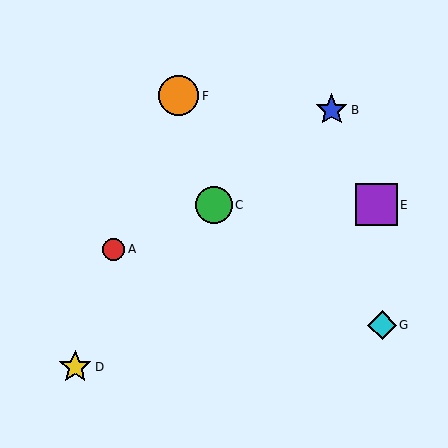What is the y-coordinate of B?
Object B is at y≈110.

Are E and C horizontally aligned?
Yes, both are at y≈205.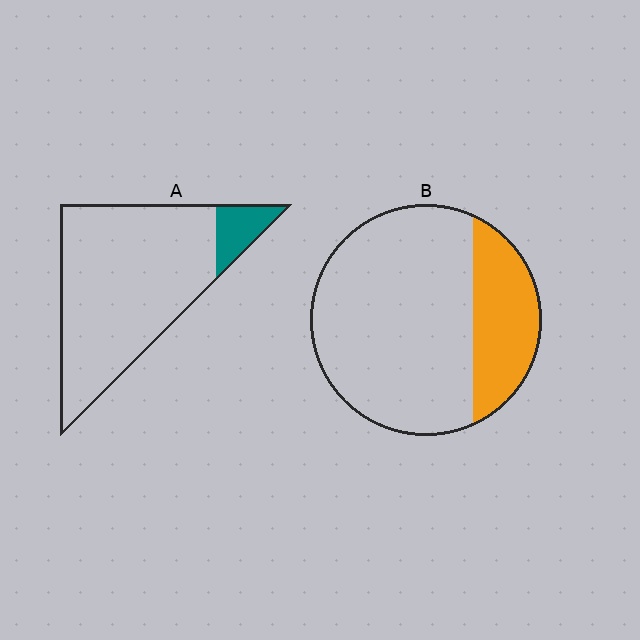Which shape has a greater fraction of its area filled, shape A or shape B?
Shape B.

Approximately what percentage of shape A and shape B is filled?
A is approximately 10% and B is approximately 25%.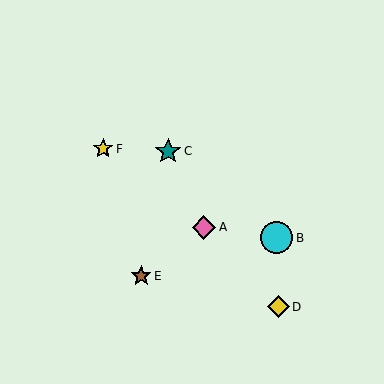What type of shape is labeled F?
Shape F is a yellow star.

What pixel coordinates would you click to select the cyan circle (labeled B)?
Click at (277, 238) to select the cyan circle B.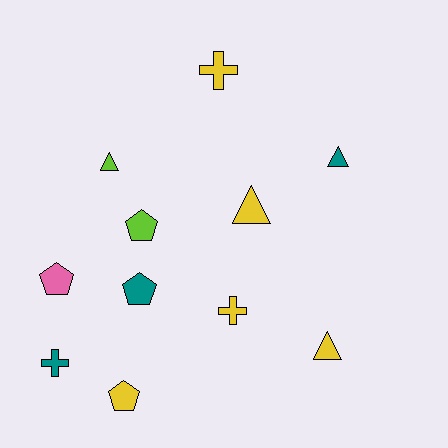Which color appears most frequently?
Yellow, with 5 objects.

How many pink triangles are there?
There are no pink triangles.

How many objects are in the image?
There are 11 objects.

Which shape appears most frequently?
Triangle, with 4 objects.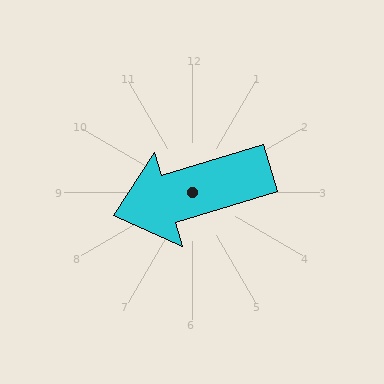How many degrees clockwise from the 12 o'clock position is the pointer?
Approximately 253 degrees.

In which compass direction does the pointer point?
West.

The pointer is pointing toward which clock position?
Roughly 8 o'clock.